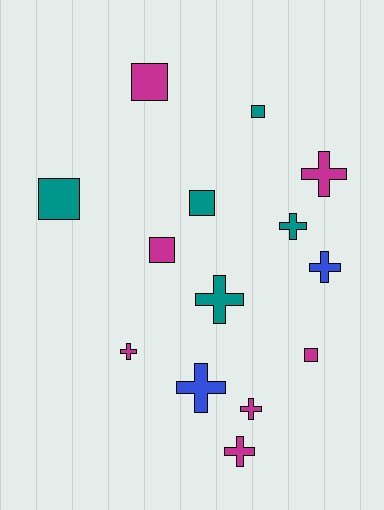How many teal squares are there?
There are 3 teal squares.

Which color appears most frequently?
Magenta, with 7 objects.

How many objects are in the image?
There are 14 objects.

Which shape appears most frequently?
Cross, with 8 objects.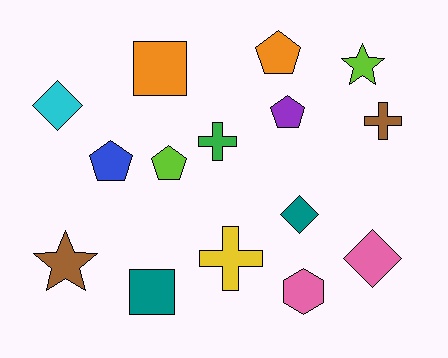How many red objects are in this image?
There are no red objects.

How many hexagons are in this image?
There is 1 hexagon.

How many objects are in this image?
There are 15 objects.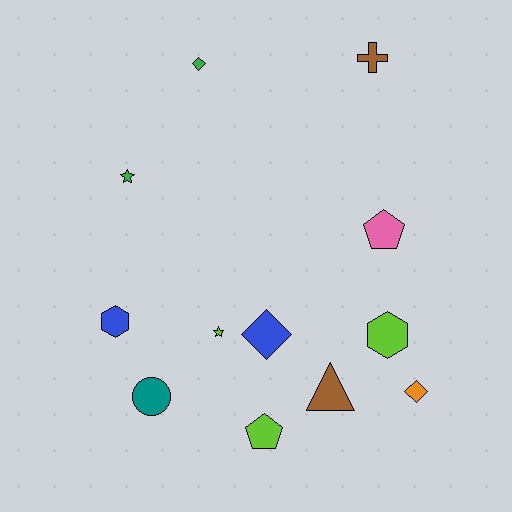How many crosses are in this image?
There is 1 cross.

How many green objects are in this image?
There are 2 green objects.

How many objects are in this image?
There are 12 objects.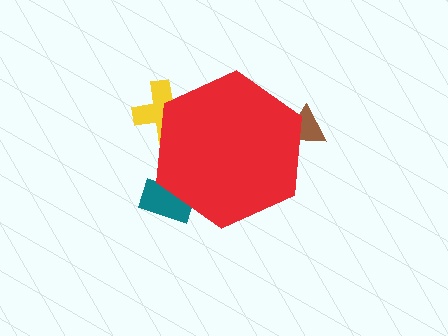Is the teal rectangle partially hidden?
Yes, the teal rectangle is partially hidden behind the red hexagon.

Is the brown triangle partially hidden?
Yes, the brown triangle is partially hidden behind the red hexagon.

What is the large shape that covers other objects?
A red hexagon.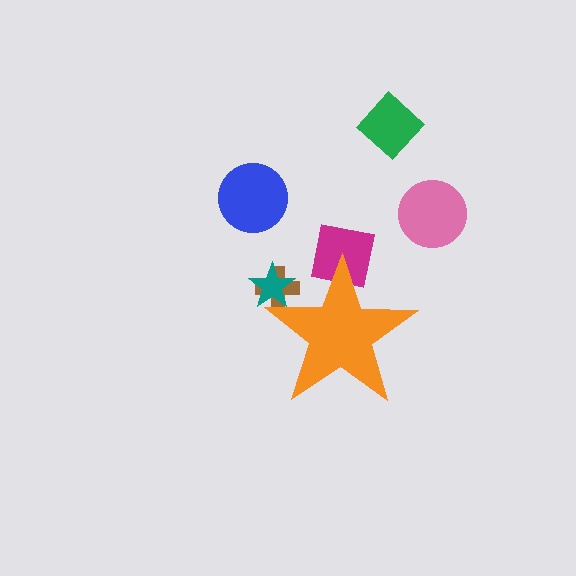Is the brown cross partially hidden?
Yes, the brown cross is partially hidden behind the orange star.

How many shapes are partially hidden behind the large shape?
3 shapes are partially hidden.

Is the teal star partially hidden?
Yes, the teal star is partially hidden behind the orange star.